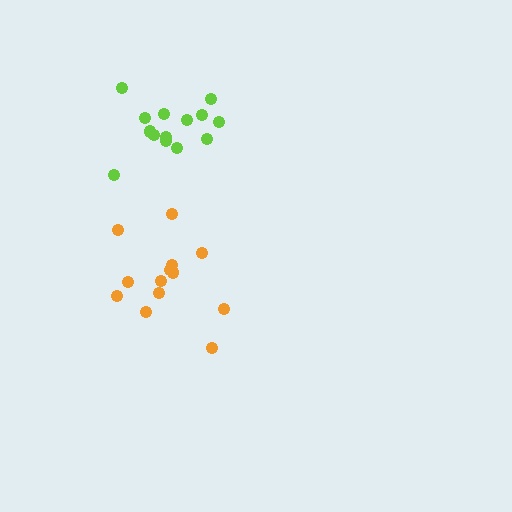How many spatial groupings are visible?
There are 2 spatial groupings.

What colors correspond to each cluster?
The clusters are colored: lime, orange.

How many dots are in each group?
Group 1: 14 dots, Group 2: 13 dots (27 total).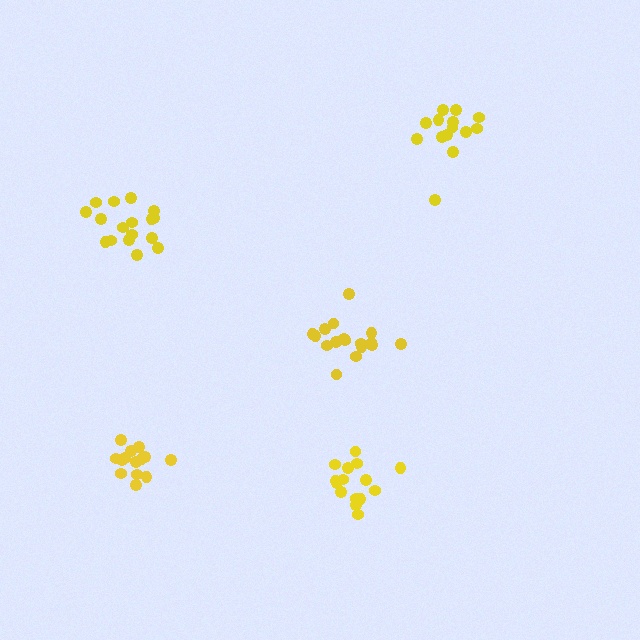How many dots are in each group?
Group 1: 15 dots, Group 2: 14 dots, Group 3: 17 dots, Group 4: 17 dots, Group 5: 14 dots (77 total).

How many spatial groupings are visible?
There are 5 spatial groupings.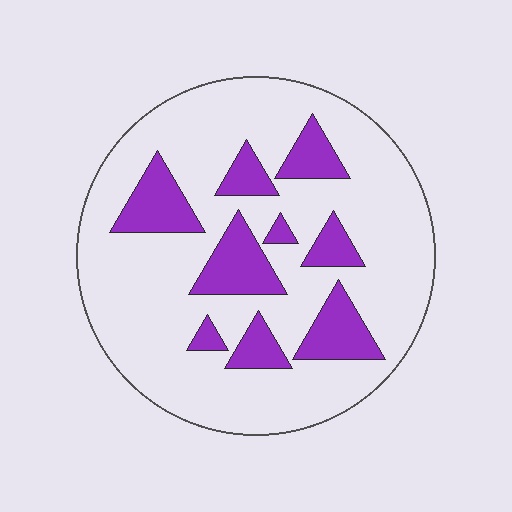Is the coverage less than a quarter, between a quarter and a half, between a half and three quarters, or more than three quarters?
Less than a quarter.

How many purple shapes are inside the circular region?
9.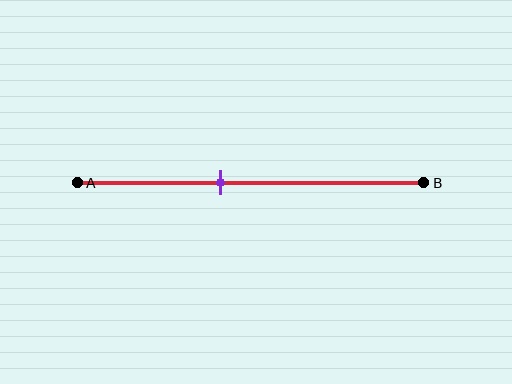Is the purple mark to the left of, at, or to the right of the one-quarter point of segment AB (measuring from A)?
The purple mark is to the right of the one-quarter point of segment AB.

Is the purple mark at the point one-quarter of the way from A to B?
No, the mark is at about 40% from A, not at the 25% one-quarter point.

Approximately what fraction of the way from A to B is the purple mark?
The purple mark is approximately 40% of the way from A to B.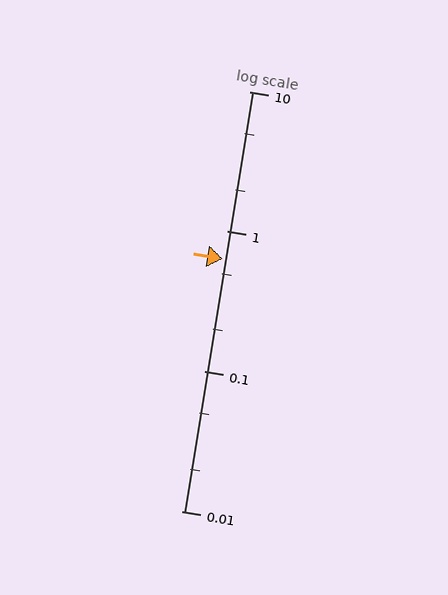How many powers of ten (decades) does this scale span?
The scale spans 3 decades, from 0.01 to 10.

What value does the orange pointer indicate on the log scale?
The pointer indicates approximately 0.64.